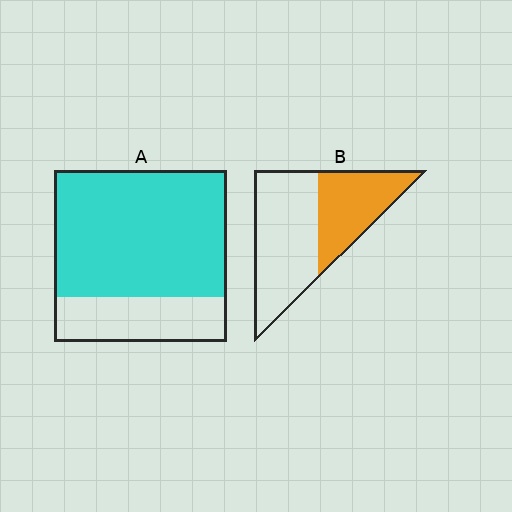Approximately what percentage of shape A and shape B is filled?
A is approximately 75% and B is approximately 40%.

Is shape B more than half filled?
No.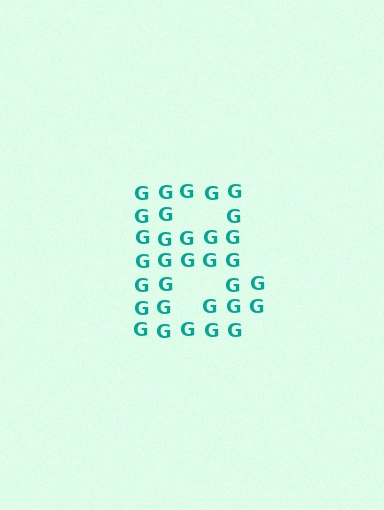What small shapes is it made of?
It is made of small letter G's.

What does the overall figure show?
The overall figure shows the letter B.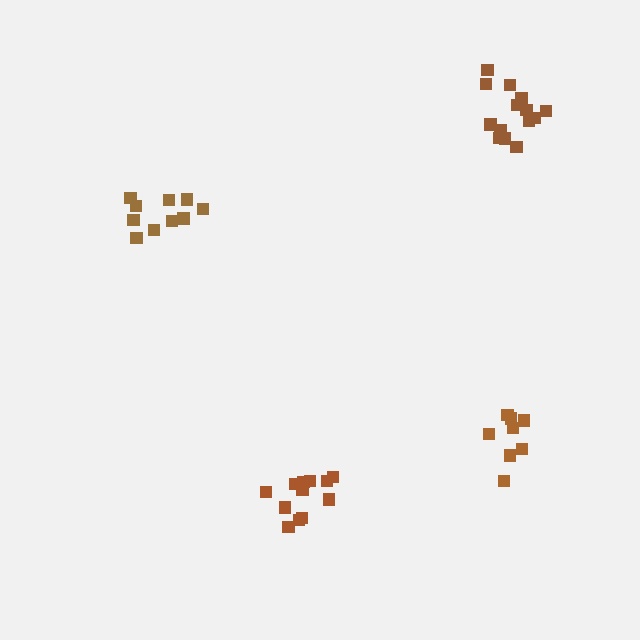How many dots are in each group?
Group 1: 8 dots, Group 2: 14 dots, Group 3: 10 dots, Group 4: 12 dots (44 total).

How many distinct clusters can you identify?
There are 4 distinct clusters.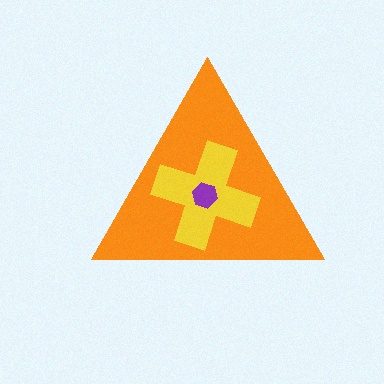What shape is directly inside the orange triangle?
The yellow cross.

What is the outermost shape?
The orange triangle.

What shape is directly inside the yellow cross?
The purple hexagon.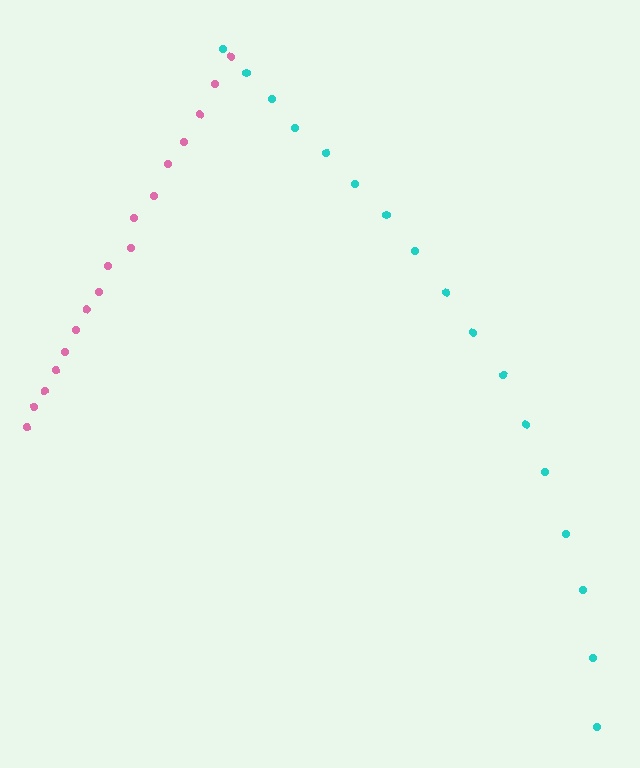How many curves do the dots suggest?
There are 2 distinct paths.